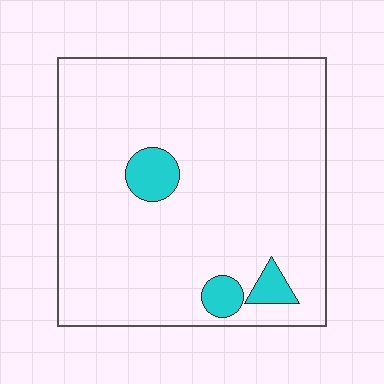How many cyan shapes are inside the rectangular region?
3.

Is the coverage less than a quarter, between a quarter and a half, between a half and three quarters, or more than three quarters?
Less than a quarter.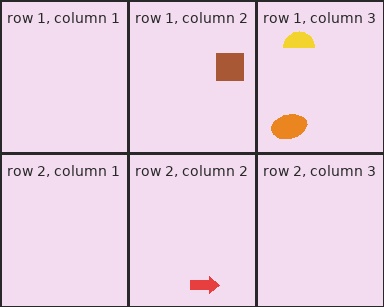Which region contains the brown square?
The row 1, column 2 region.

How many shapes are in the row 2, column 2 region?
1.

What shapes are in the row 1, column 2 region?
The brown square.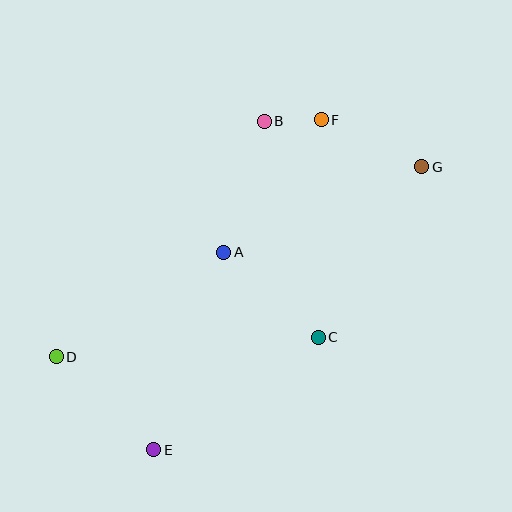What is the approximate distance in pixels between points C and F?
The distance between C and F is approximately 218 pixels.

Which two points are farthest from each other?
Points D and G are farthest from each other.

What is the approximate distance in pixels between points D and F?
The distance between D and F is approximately 356 pixels.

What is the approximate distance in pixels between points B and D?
The distance between B and D is approximately 315 pixels.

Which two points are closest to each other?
Points B and F are closest to each other.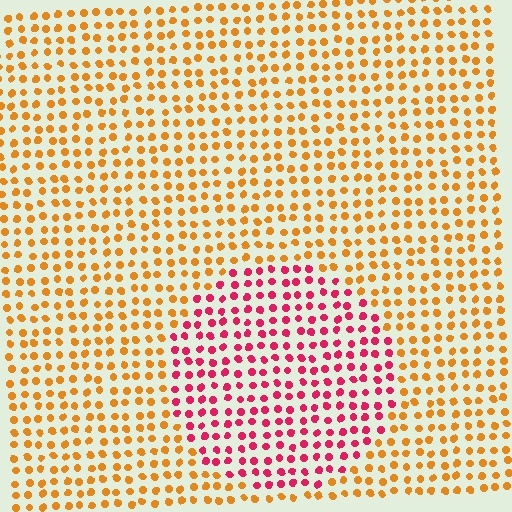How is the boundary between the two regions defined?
The boundary is defined purely by a slight shift in hue (about 53 degrees). Spacing, size, and orientation are identical on both sides.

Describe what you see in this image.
The image is filled with small orange elements in a uniform arrangement. A circle-shaped region is visible where the elements are tinted to a slightly different hue, forming a subtle color boundary.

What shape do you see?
I see a circle.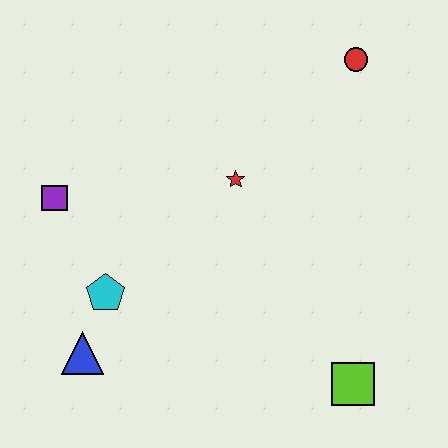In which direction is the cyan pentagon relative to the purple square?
The cyan pentagon is below the purple square.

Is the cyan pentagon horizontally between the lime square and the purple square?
Yes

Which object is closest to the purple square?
The cyan pentagon is closest to the purple square.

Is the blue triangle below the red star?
Yes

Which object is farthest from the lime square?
The purple square is farthest from the lime square.